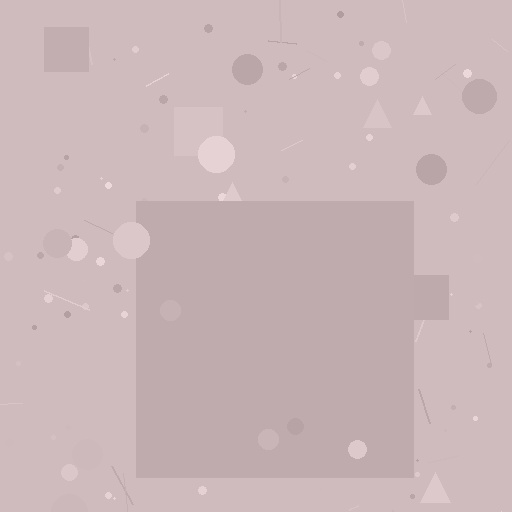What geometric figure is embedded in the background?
A square is embedded in the background.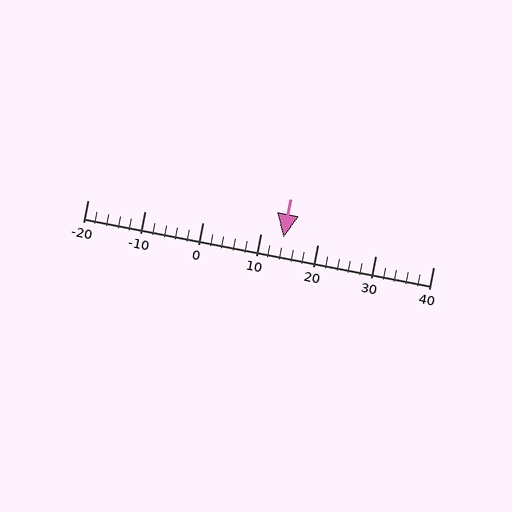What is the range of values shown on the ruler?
The ruler shows values from -20 to 40.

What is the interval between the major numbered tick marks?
The major tick marks are spaced 10 units apart.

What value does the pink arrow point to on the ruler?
The pink arrow points to approximately 14.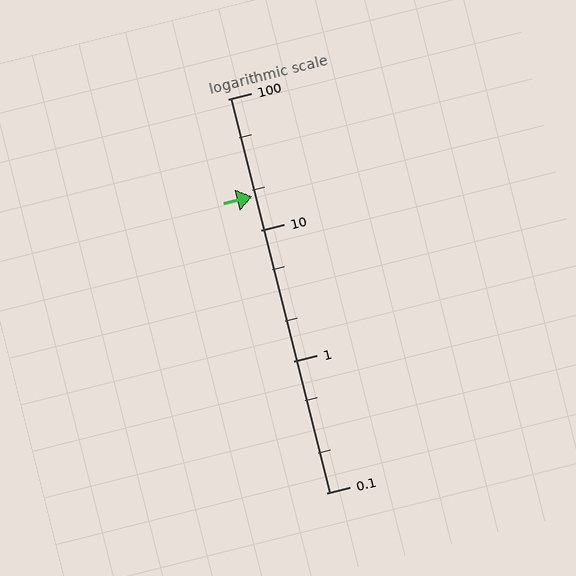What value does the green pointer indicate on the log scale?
The pointer indicates approximately 18.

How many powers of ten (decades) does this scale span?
The scale spans 3 decades, from 0.1 to 100.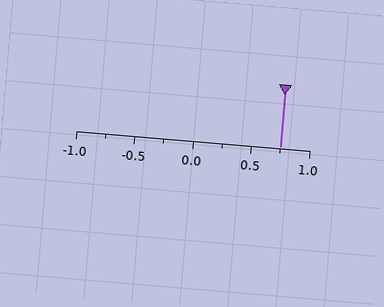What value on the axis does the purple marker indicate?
The marker indicates approximately 0.75.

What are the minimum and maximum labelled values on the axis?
The axis runs from -1.0 to 1.0.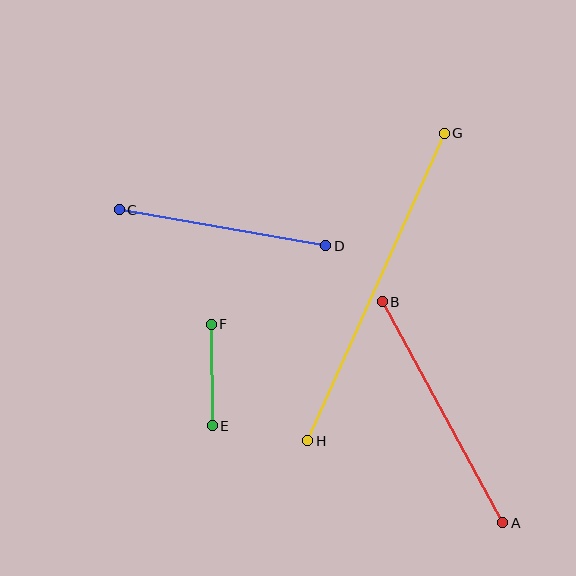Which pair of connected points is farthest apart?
Points G and H are farthest apart.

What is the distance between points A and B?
The distance is approximately 252 pixels.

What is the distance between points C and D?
The distance is approximately 210 pixels.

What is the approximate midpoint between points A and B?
The midpoint is at approximately (442, 412) pixels.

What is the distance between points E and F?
The distance is approximately 101 pixels.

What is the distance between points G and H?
The distance is approximately 336 pixels.